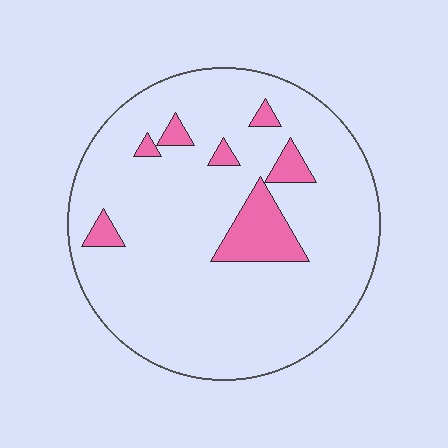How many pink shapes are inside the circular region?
7.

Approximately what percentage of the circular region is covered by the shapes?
Approximately 10%.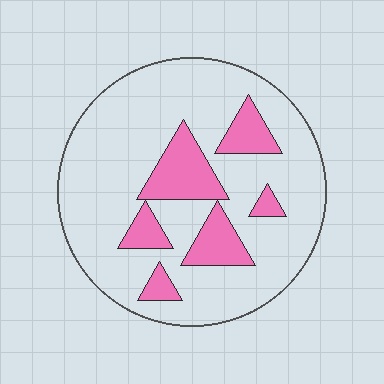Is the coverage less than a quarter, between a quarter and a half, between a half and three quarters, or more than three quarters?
Less than a quarter.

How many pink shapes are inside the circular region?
6.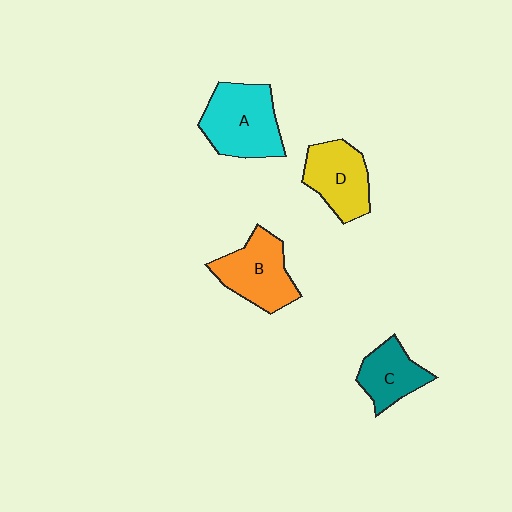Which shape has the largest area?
Shape A (cyan).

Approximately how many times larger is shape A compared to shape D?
Approximately 1.3 times.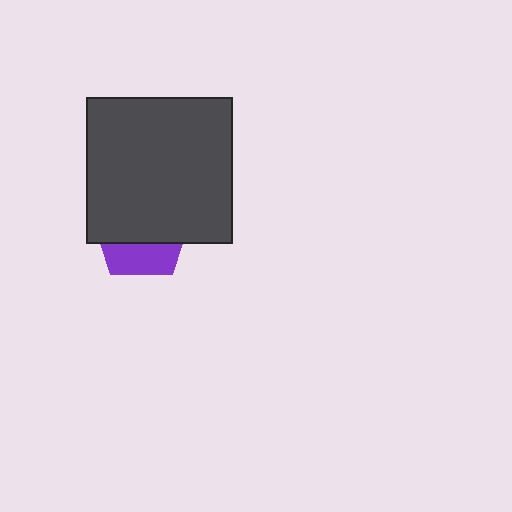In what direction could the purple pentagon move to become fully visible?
The purple pentagon could move down. That would shift it out from behind the dark gray square entirely.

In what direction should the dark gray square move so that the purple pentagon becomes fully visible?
The dark gray square should move up. That is the shortest direction to clear the overlap and leave the purple pentagon fully visible.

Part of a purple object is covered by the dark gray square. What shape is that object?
It is a pentagon.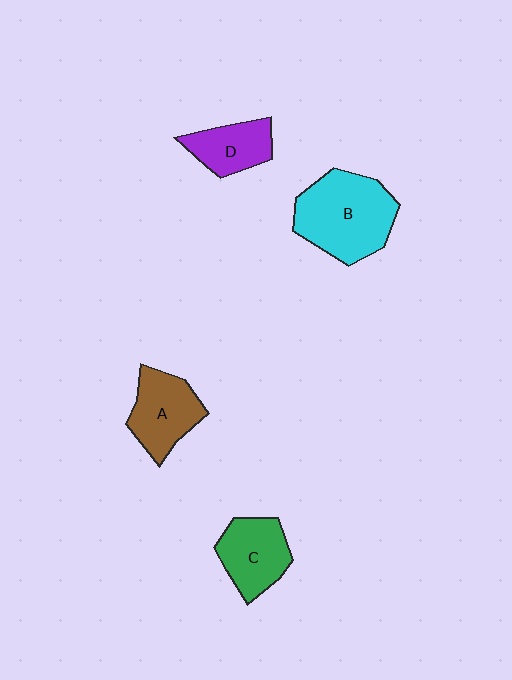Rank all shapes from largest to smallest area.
From largest to smallest: B (cyan), A (brown), C (green), D (purple).